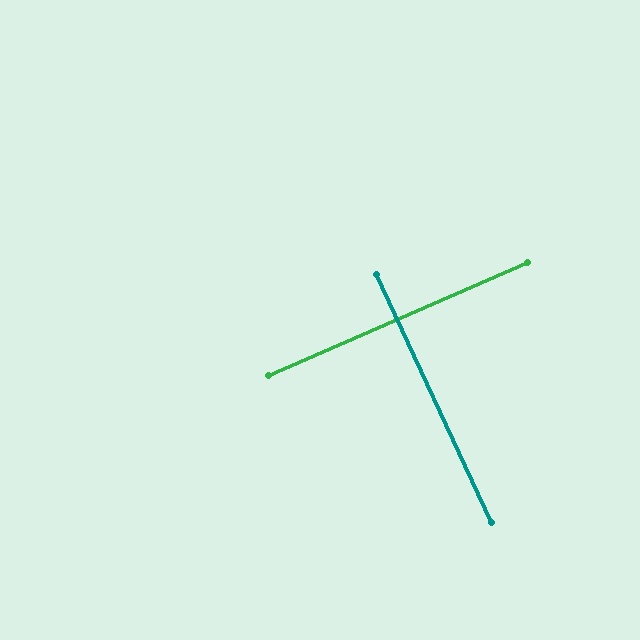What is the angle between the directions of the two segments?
Approximately 89 degrees.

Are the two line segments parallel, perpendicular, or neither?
Perpendicular — they meet at approximately 89°.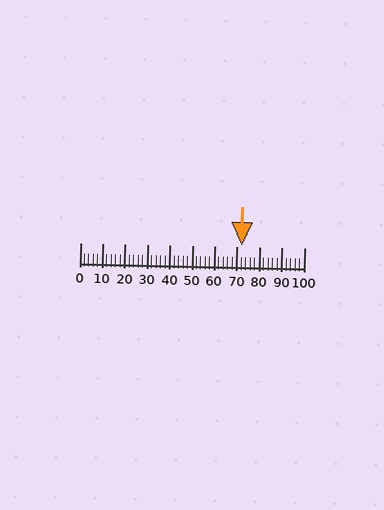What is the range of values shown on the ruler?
The ruler shows values from 0 to 100.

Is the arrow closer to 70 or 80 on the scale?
The arrow is closer to 70.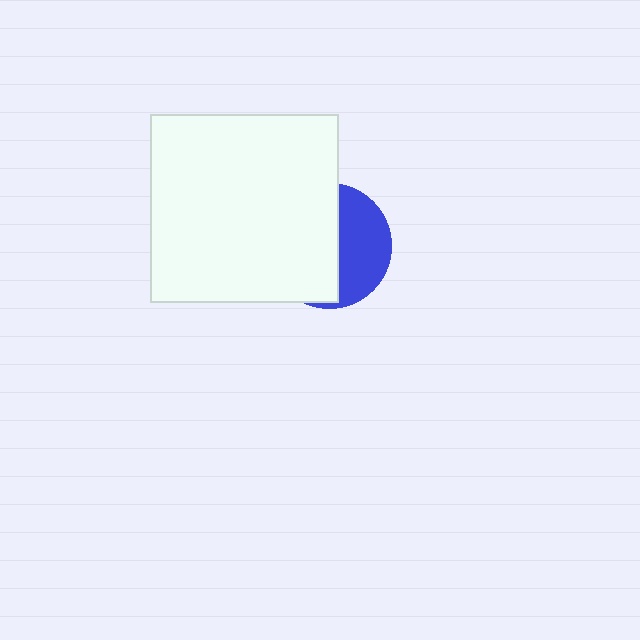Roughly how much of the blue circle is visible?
A small part of it is visible (roughly 41%).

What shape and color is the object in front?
The object in front is a white square.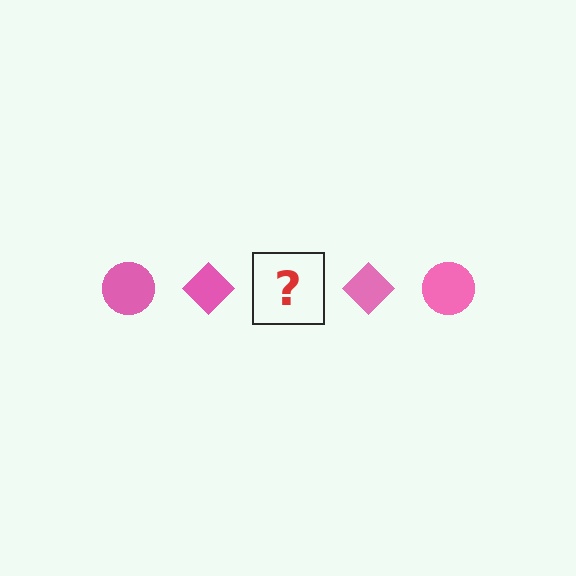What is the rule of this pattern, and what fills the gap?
The rule is that the pattern cycles through circle, diamond shapes in pink. The gap should be filled with a pink circle.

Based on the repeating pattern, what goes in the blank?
The blank should be a pink circle.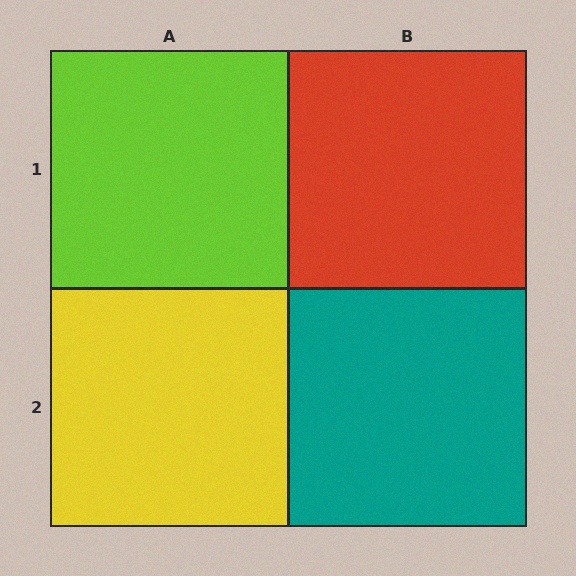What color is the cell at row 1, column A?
Lime.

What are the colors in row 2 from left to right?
Yellow, teal.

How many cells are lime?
1 cell is lime.